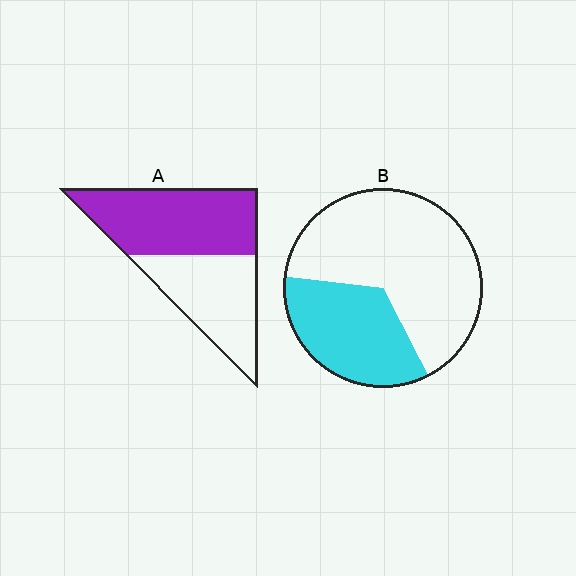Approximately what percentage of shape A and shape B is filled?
A is approximately 55% and B is approximately 35%.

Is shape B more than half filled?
No.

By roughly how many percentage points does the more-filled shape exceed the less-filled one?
By roughly 20 percentage points (A over B).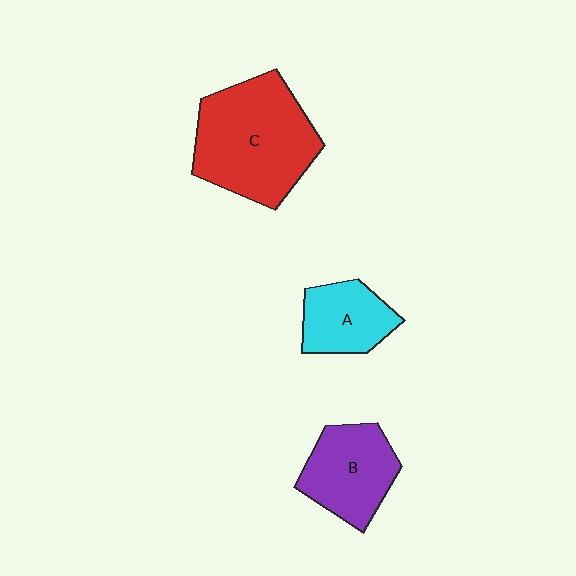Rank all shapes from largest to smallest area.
From largest to smallest: C (red), B (purple), A (cyan).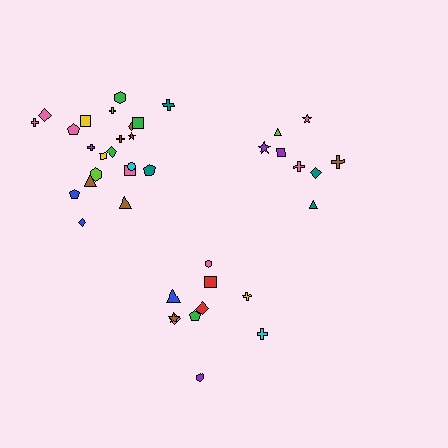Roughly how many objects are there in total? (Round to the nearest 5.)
Roughly 40 objects in total.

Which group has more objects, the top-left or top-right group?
The top-left group.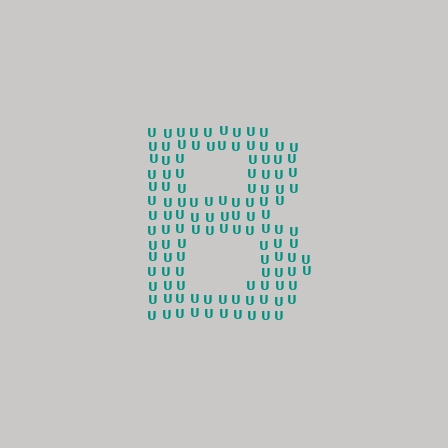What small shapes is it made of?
It is made of small letter U's.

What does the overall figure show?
The overall figure shows the letter B.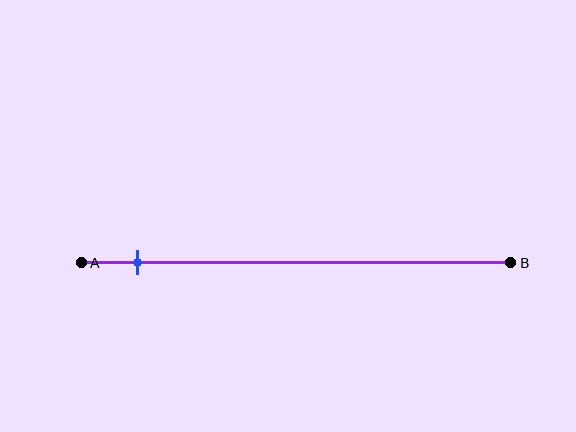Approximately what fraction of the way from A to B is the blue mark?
The blue mark is approximately 15% of the way from A to B.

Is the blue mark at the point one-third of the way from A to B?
No, the mark is at about 15% from A, not at the 33% one-third point.